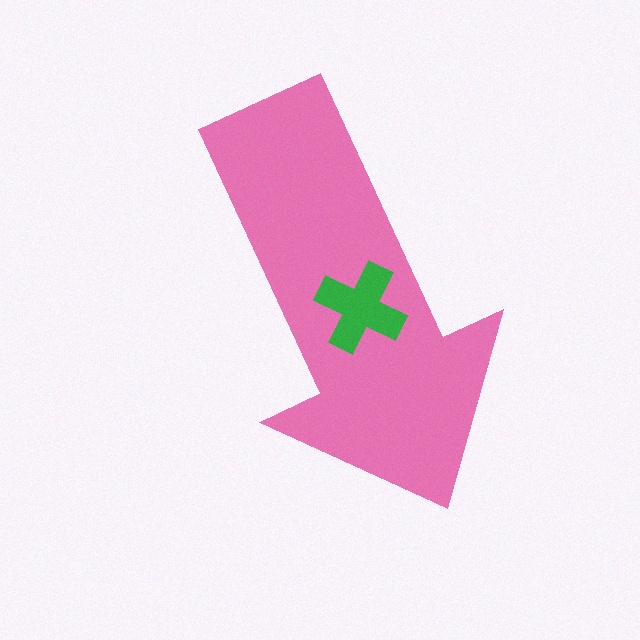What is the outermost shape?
The pink arrow.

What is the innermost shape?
The green cross.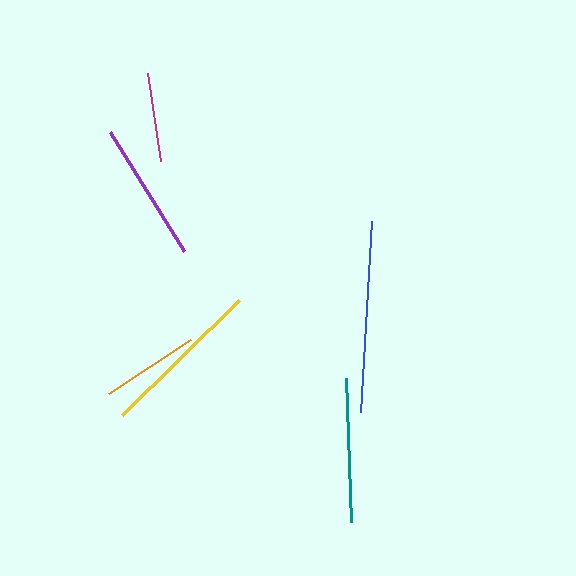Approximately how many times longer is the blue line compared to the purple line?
The blue line is approximately 1.4 times the length of the purple line.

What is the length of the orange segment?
The orange segment is approximately 98 pixels long.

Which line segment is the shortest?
The magenta line is the shortest at approximately 89 pixels.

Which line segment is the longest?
The blue line is the longest at approximately 191 pixels.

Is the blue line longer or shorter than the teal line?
The blue line is longer than the teal line.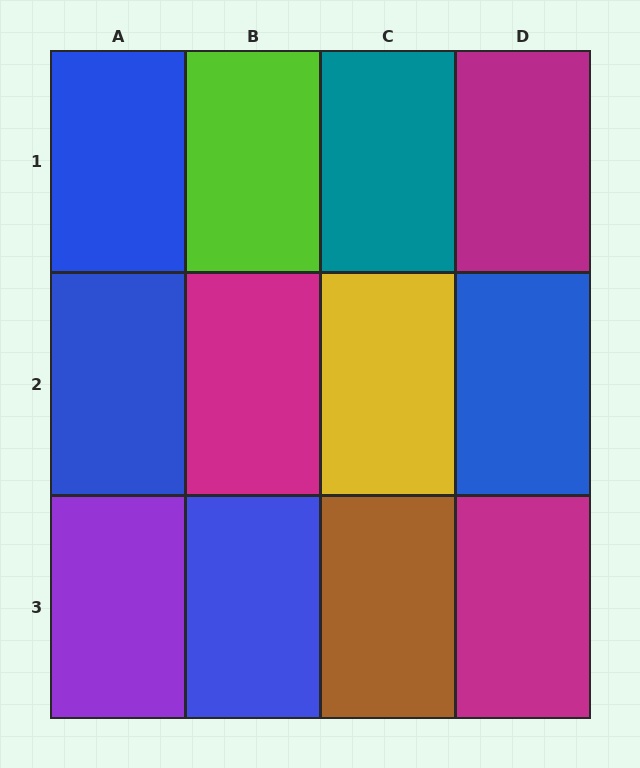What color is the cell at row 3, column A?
Purple.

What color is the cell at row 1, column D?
Magenta.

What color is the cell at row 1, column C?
Teal.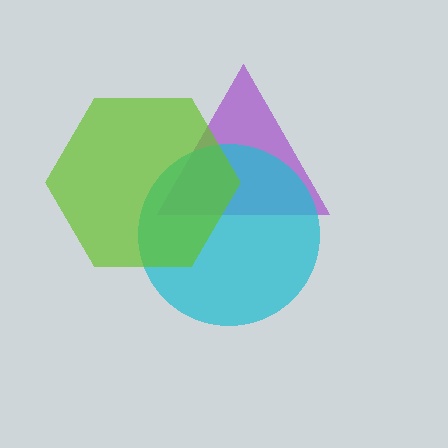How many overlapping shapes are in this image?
There are 3 overlapping shapes in the image.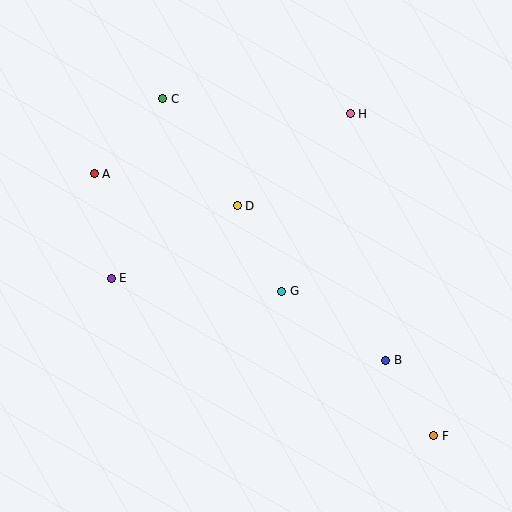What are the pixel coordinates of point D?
Point D is at (237, 206).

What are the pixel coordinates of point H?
Point H is at (350, 114).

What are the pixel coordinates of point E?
Point E is at (111, 278).